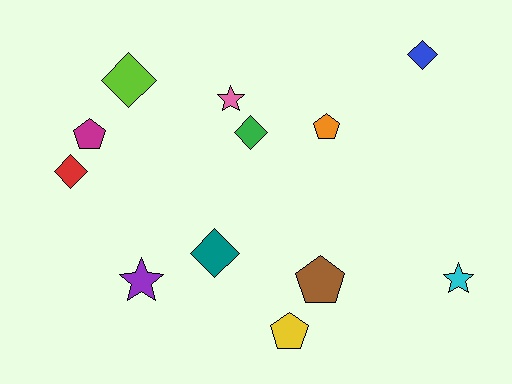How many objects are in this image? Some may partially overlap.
There are 12 objects.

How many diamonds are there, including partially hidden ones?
There are 5 diamonds.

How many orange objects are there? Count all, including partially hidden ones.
There is 1 orange object.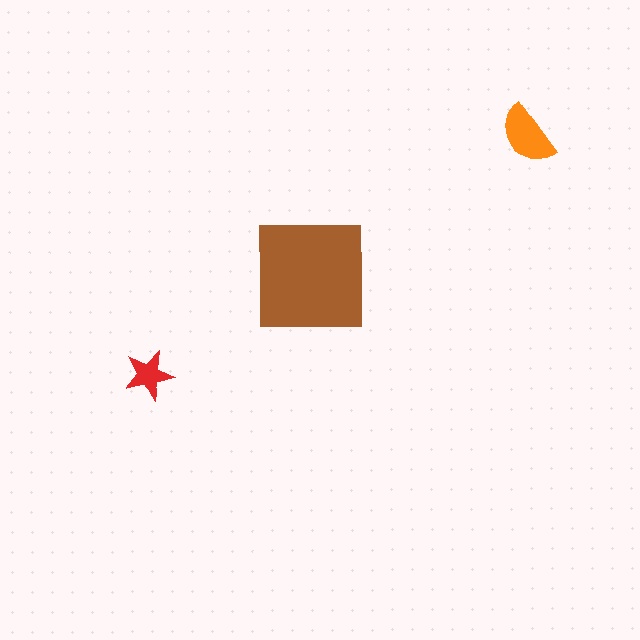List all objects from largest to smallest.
The brown square, the orange semicircle, the red star.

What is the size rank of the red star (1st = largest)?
3rd.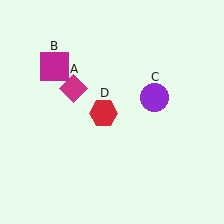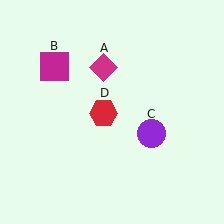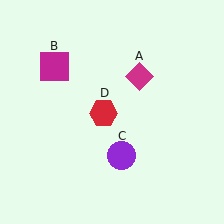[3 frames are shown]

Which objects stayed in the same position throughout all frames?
Magenta square (object B) and red hexagon (object D) remained stationary.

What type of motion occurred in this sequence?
The magenta diamond (object A), purple circle (object C) rotated clockwise around the center of the scene.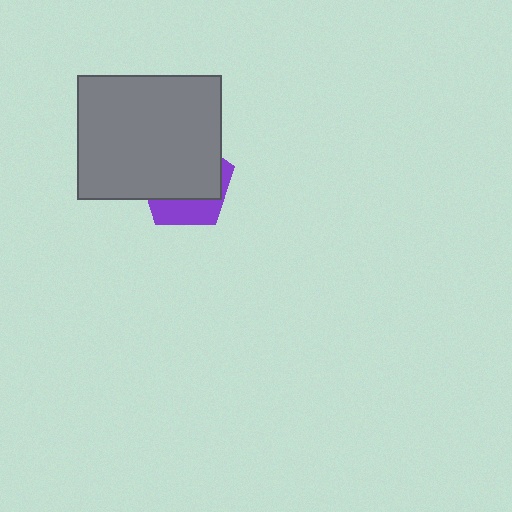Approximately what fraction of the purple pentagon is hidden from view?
Roughly 67% of the purple pentagon is hidden behind the gray rectangle.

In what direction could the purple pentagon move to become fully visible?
The purple pentagon could move down. That would shift it out from behind the gray rectangle entirely.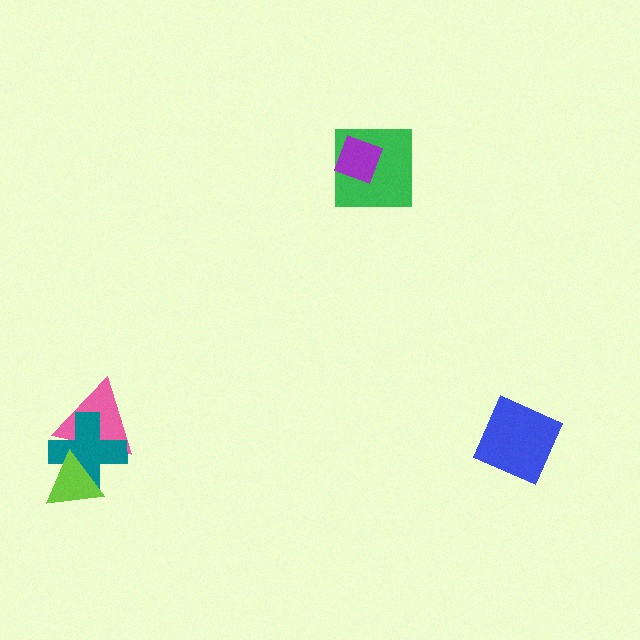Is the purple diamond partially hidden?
No, no other shape covers it.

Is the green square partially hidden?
Yes, it is partially covered by another shape.